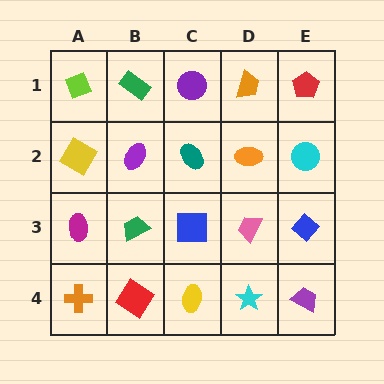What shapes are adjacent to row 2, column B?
A green rectangle (row 1, column B), a green trapezoid (row 3, column B), a yellow square (row 2, column A), a teal ellipse (row 2, column C).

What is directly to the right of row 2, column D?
A cyan circle.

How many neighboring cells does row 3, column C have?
4.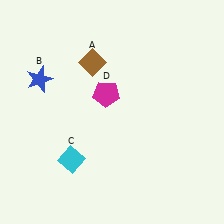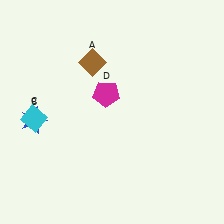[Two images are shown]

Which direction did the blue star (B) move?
The blue star (B) moved down.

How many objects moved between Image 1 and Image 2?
2 objects moved between the two images.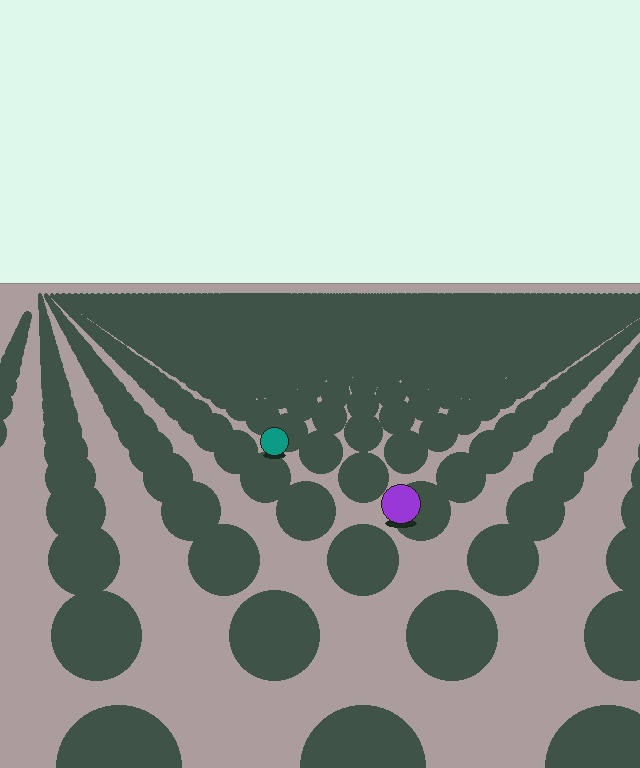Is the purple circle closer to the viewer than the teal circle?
Yes. The purple circle is closer — you can tell from the texture gradient: the ground texture is coarser near it.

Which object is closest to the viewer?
The purple circle is closest. The texture marks near it are larger and more spread out.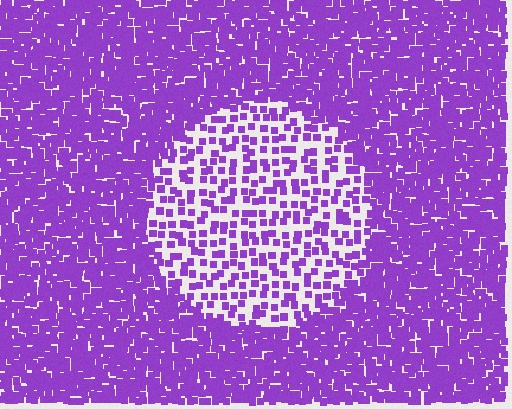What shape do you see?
I see a circle.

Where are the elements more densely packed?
The elements are more densely packed outside the circle boundary.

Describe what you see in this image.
The image contains small purple elements arranged at two different densities. A circle-shaped region is visible where the elements are less densely packed than the surrounding area.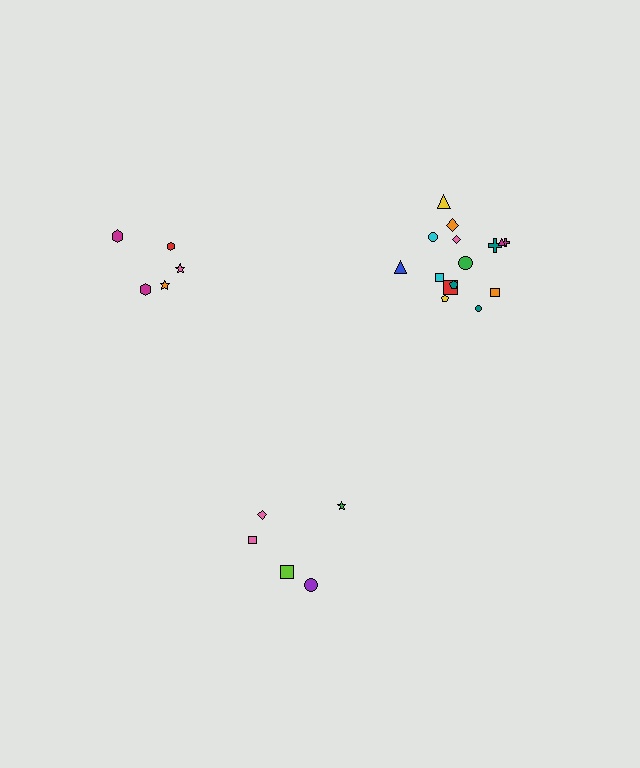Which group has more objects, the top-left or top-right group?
The top-right group.